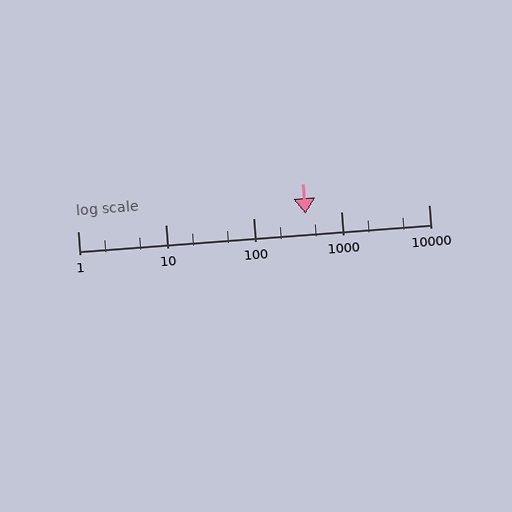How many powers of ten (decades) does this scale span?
The scale spans 4 decades, from 1 to 10000.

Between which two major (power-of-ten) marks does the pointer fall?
The pointer is between 100 and 1000.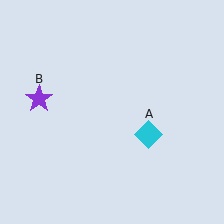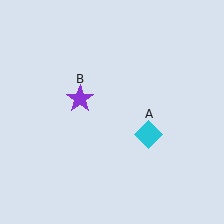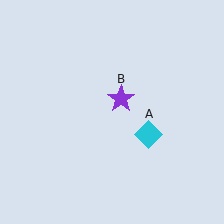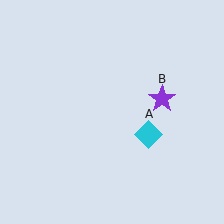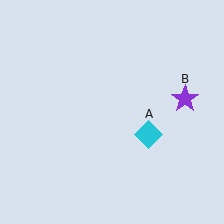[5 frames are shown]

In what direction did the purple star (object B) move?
The purple star (object B) moved right.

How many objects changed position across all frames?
1 object changed position: purple star (object B).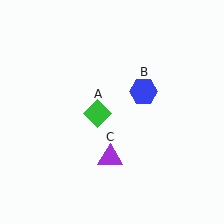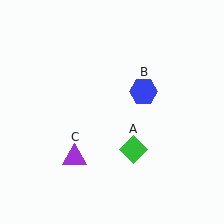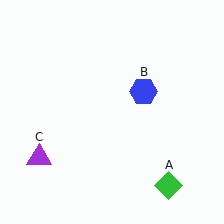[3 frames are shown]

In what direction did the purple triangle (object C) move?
The purple triangle (object C) moved left.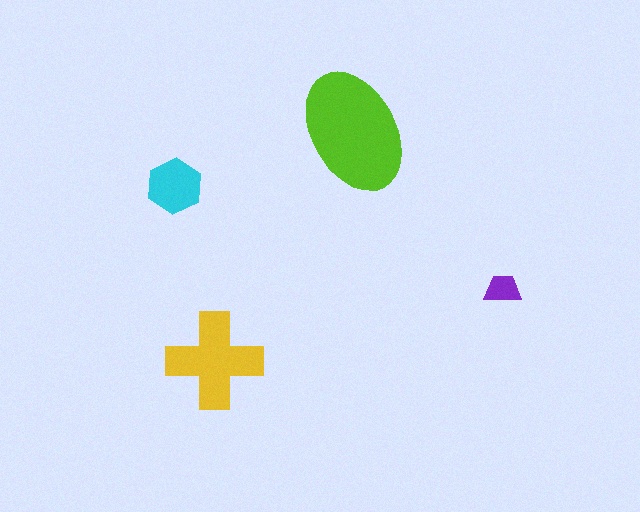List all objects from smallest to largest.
The purple trapezoid, the cyan hexagon, the yellow cross, the lime ellipse.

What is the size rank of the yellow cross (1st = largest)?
2nd.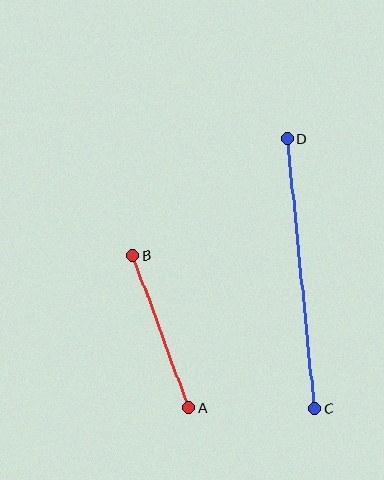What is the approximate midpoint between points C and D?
The midpoint is at approximately (301, 273) pixels.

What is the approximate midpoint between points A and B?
The midpoint is at approximately (161, 332) pixels.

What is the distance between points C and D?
The distance is approximately 271 pixels.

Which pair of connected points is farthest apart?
Points C and D are farthest apart.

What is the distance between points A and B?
The distance is approximately 163 pixels.